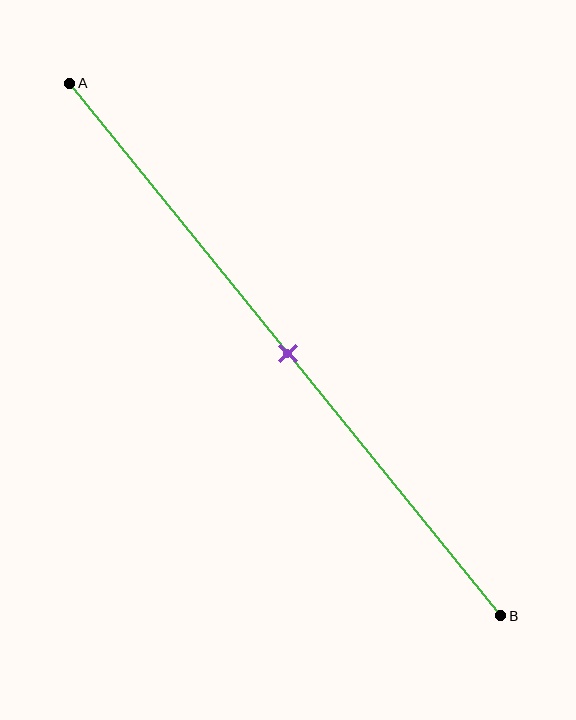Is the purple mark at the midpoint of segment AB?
Yes, the mark is approximately at the midpoint.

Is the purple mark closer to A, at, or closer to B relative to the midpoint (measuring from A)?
The purple mark is approximately at the midpoint of segment AB.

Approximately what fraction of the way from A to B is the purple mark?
The purple mark is approximately 50% of the way from A to B.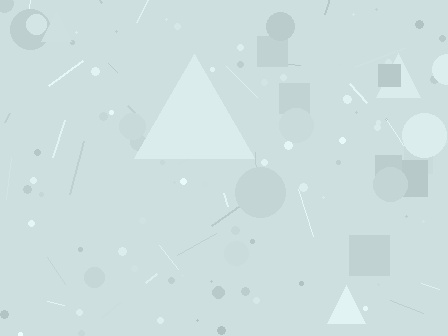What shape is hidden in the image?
A triangle is hidden in the image.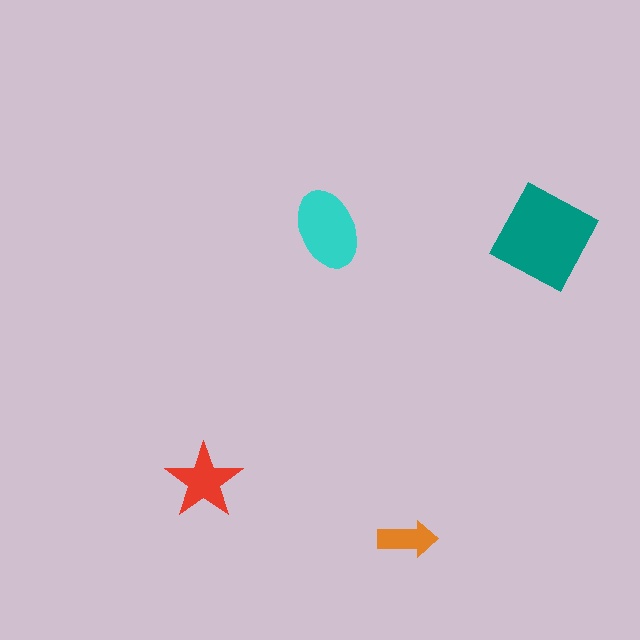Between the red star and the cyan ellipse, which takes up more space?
The cyan ellipse.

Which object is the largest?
The teal diamond.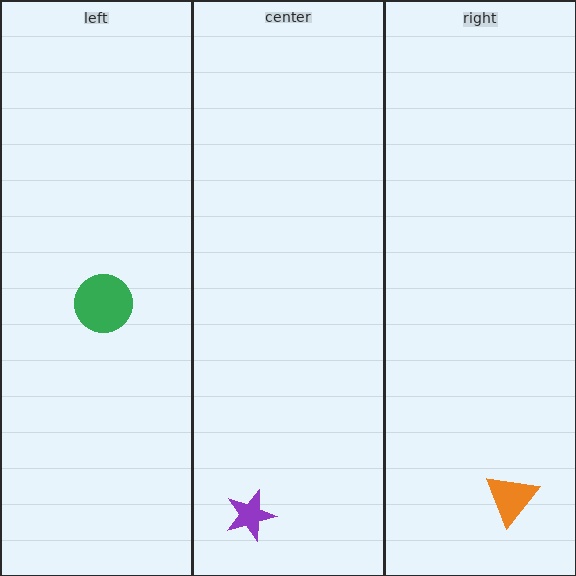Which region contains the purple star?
The center region.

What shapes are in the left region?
The green circle.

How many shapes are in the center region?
1.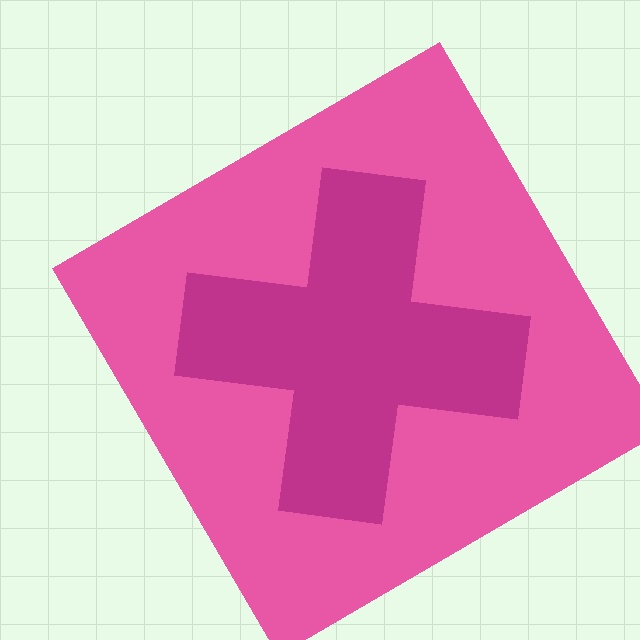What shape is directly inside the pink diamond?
The magenta cross.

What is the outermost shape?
The pink diamond.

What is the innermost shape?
The magenta cross.